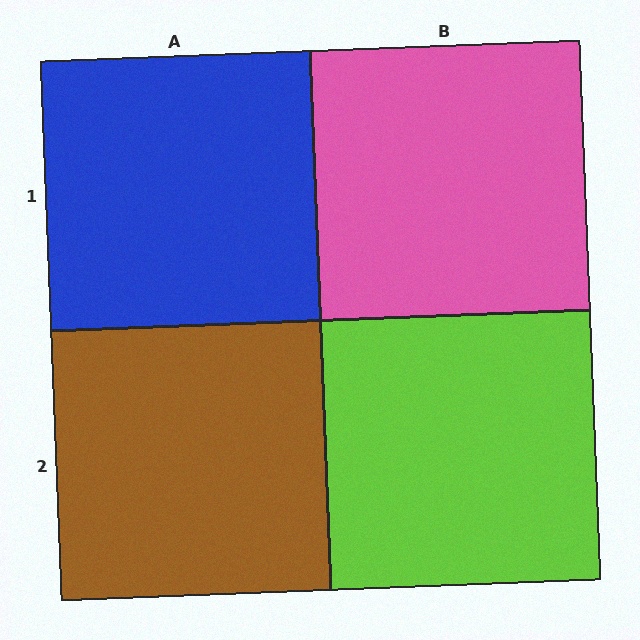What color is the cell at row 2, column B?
Lime.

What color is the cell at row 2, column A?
Brown.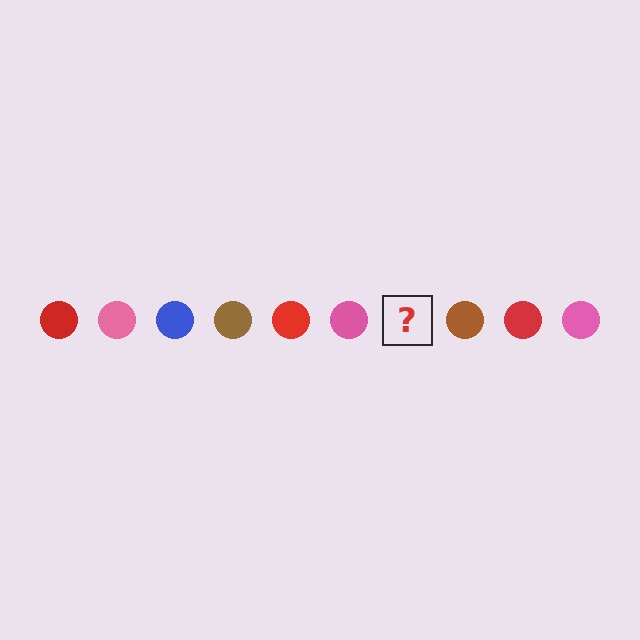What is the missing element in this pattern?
The missing element is a blue circle.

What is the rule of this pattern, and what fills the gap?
The rule is that the pattern cycles through red, pink, blue, brown circles. The gap should be filled with a blue circle.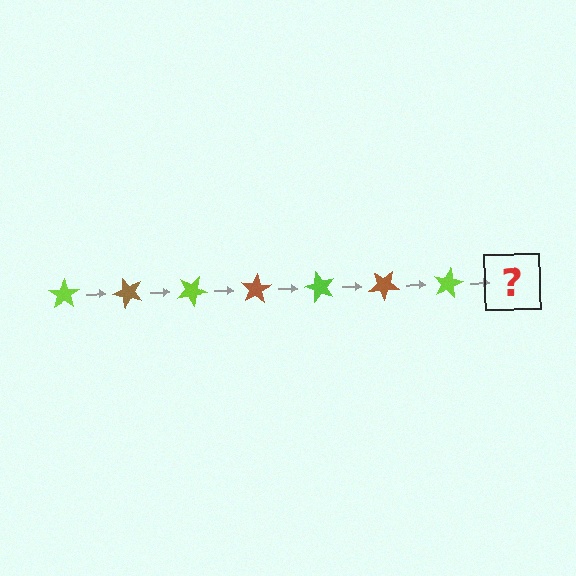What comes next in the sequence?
The next element should be a brown star, rotated 350 degrees from the start.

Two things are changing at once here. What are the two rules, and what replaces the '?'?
The two rules are that it rotates 50 degrees each step and the color cycles through lime and brown. The '?' should be a brown star, rotated 350 degrees from the start.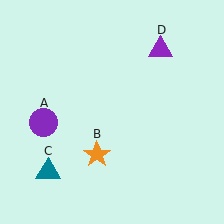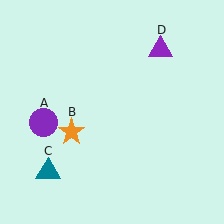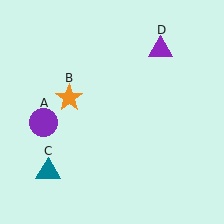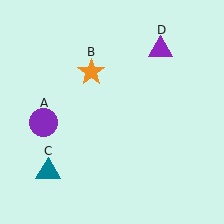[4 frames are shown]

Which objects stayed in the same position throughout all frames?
Purple circle (object A) and teal triangle (object C) and purple triangle (object D) remained stationary.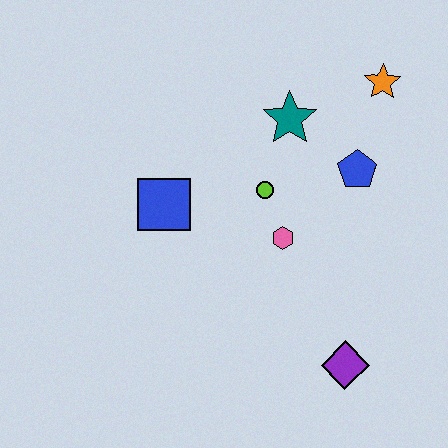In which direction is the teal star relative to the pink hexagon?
The teal star is above the pink hexagon.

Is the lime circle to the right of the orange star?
No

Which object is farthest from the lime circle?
The purple diamond is farthest from the lime circle.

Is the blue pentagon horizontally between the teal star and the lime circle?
No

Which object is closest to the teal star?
The lime circle is closest to the teal star.